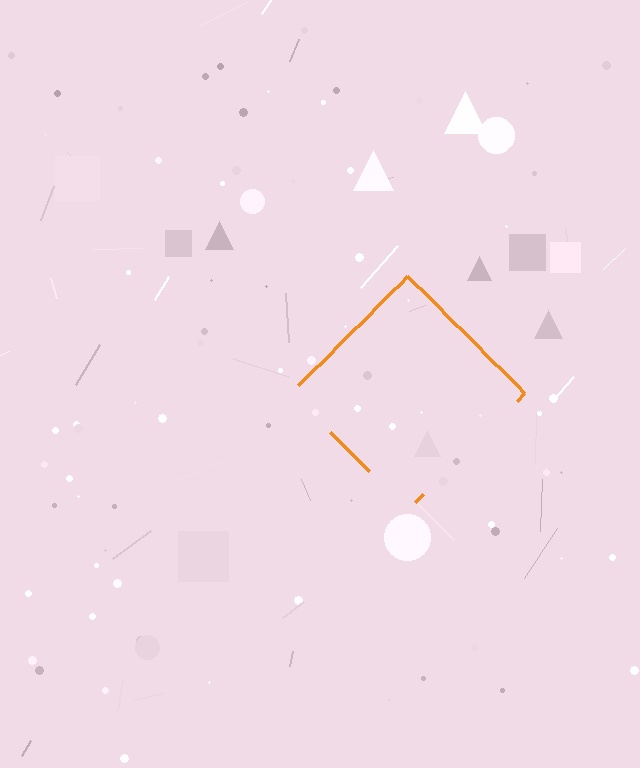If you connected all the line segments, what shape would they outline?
They would outline a diamond.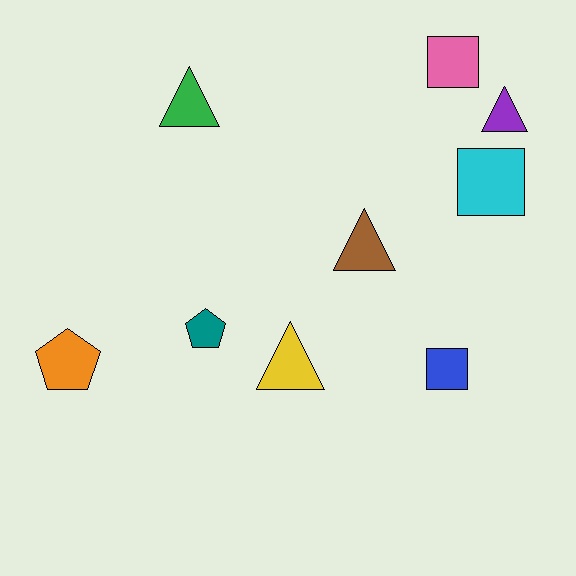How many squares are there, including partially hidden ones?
There are 3 squares.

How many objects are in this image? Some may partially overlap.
There are 9 objects.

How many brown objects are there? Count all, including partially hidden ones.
There is 1 brown object.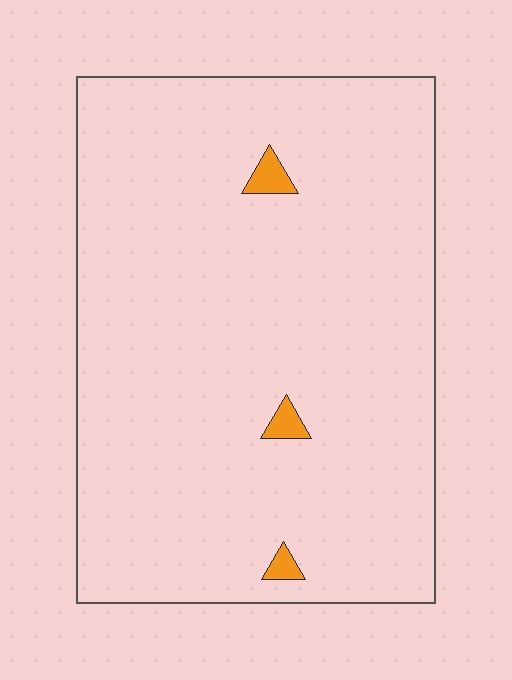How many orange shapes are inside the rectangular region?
3.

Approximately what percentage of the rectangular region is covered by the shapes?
Approximately 0%.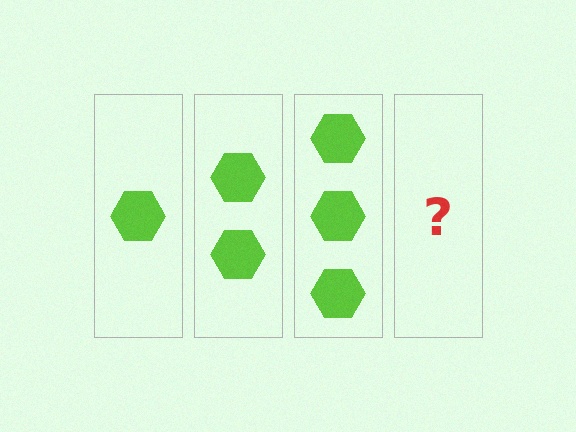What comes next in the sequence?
The next element should be 4 hexagons.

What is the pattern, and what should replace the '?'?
The pattern is that each step adds one more hexagon. The '?' should be 4 hexagons.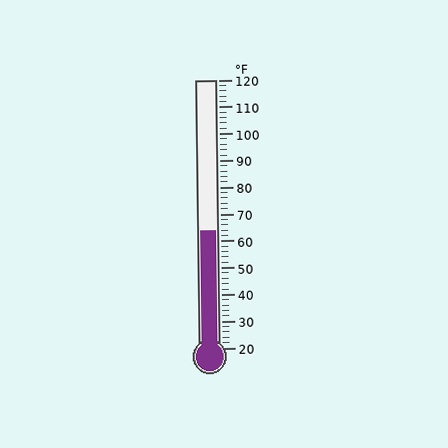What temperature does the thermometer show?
The thermometer shows approximately 64°F.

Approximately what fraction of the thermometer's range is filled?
The thermometer is filled to approximately 45% of its range.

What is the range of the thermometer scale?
The thermometer scale ranges from 20°F to 120°F.